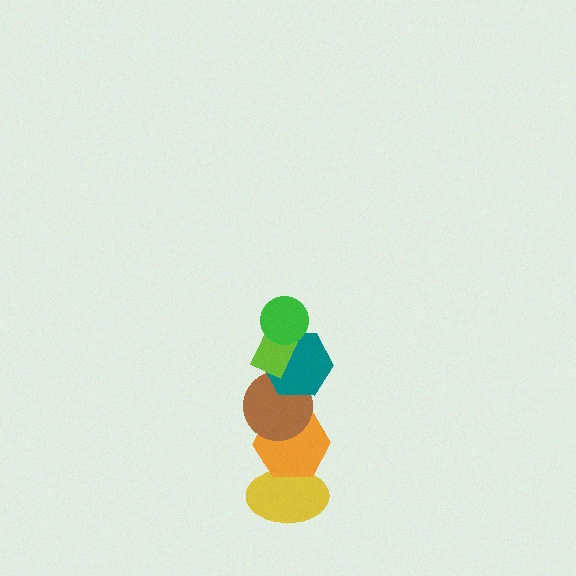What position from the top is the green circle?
The green circle is 1st from the top.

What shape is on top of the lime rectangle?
The green circle is on top of the lime rectangle.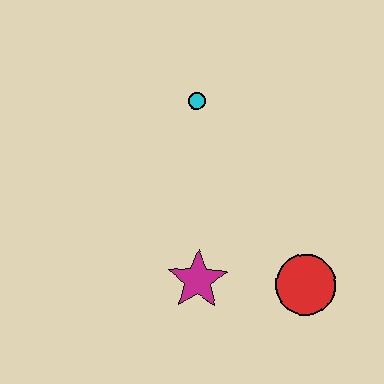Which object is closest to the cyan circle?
The magenta star is closest to the cyan circle.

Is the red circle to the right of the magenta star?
Yes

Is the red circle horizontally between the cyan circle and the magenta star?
No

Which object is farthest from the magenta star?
The cyan circle is farthest from the magenta star.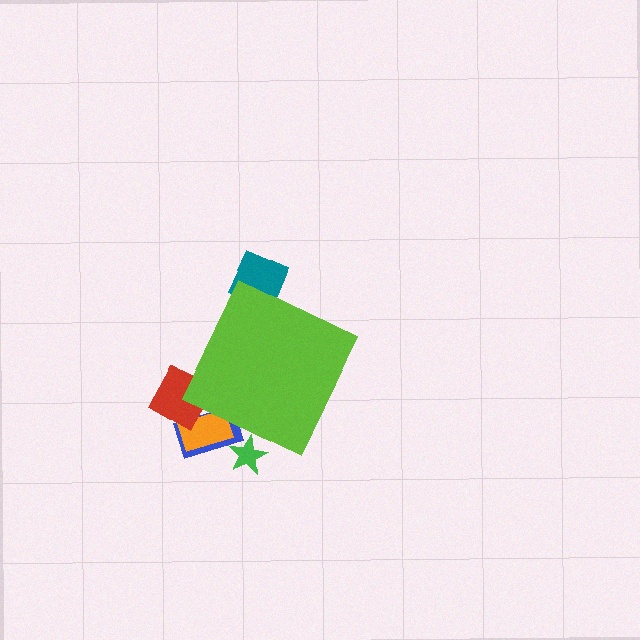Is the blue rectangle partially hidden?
Yes, the blue rectangle is partially hidden behind the lime diamond.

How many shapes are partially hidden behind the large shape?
5 shapes are partially hidden.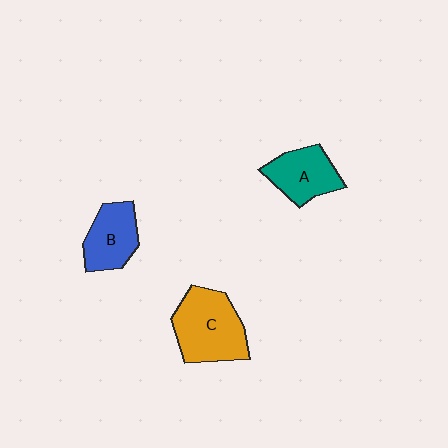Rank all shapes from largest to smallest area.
From largest to smallest: C (orange), A (teal), B (blue).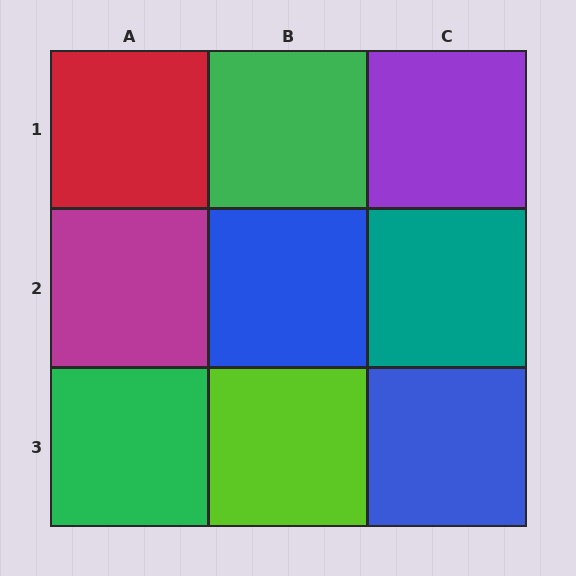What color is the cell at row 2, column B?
Blue.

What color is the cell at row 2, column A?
Magenta.